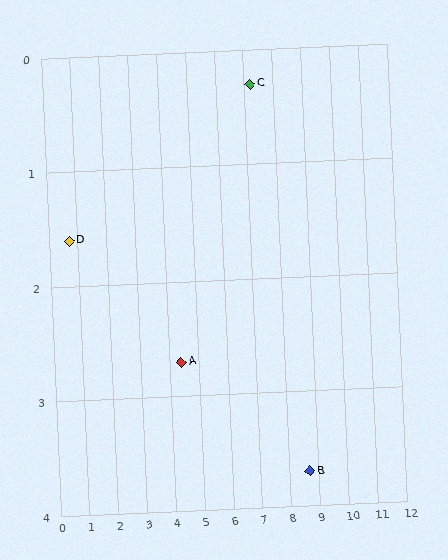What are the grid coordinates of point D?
Point D is at approximately (0.7, 1.6).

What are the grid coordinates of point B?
Point B is at approximately (8.7, 3.7).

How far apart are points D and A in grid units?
Points D and A are about 3.9 grid units apart.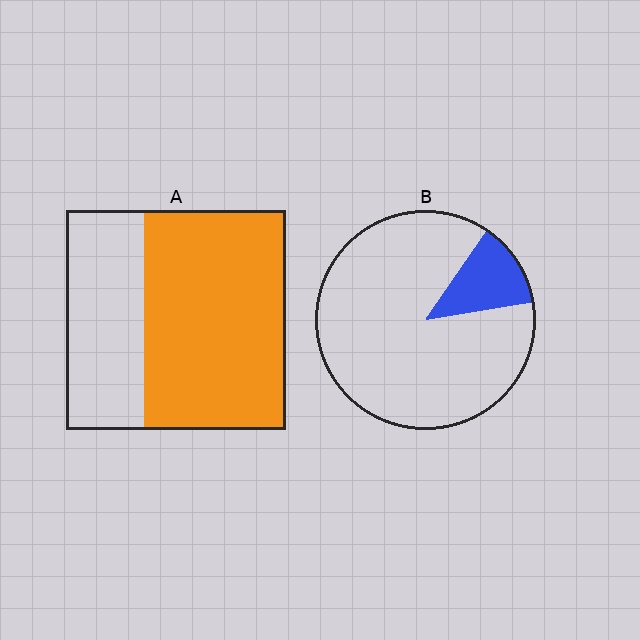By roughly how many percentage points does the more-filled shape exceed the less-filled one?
By roughly 50 percentage points (A over B).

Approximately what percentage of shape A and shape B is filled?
A is approximately 65% and B is approximately 15%.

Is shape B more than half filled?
No.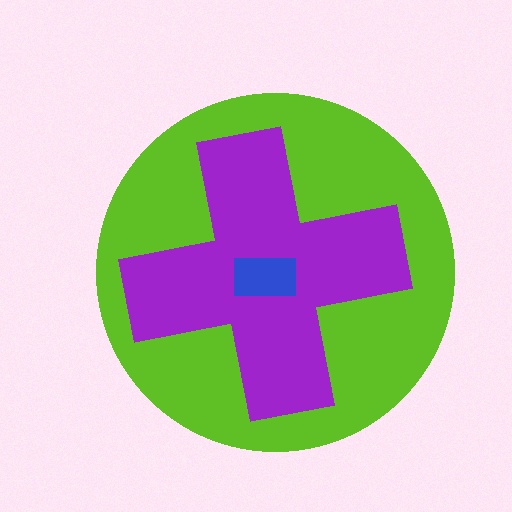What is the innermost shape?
The blue rectangle.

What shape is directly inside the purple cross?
The blue rectangle.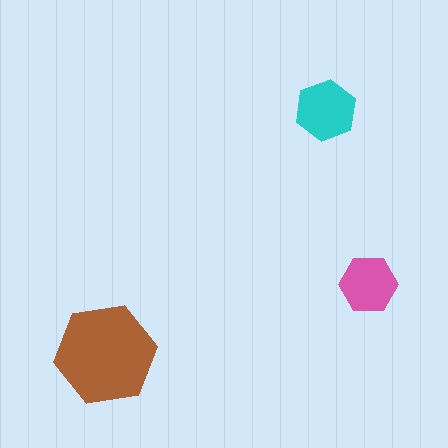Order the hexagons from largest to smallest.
the brown one, the cyan one, the pink one.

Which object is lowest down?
The brown hexagon is bottommost.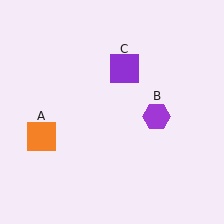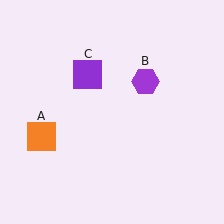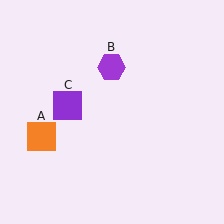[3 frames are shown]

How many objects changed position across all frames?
2 objects changed position: purple hexagon (object B), purple square (object C).